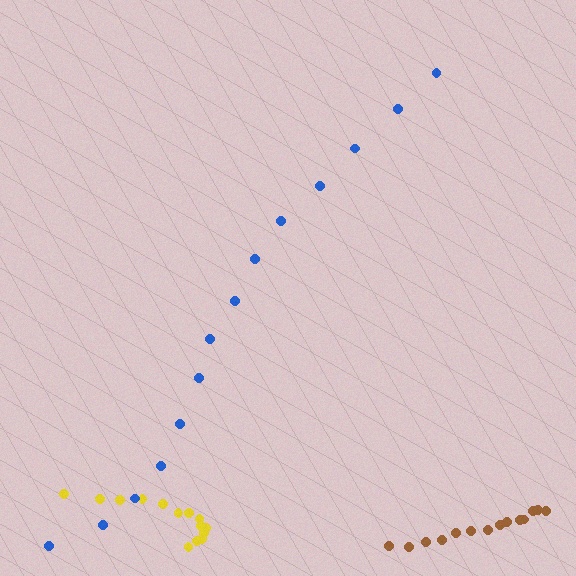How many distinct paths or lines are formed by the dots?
There are 3 distinct paths.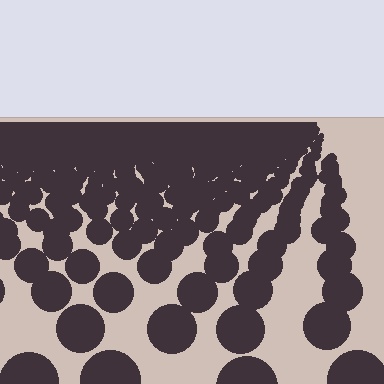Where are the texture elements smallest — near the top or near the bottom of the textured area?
Near the top.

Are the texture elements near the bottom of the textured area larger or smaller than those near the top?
Larger. Near the bottom, elements are closer to the viewer and appear at a bigger on-screen size.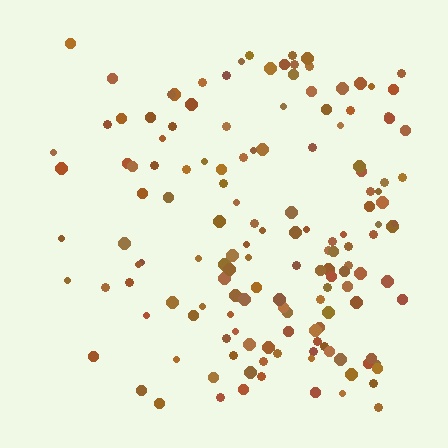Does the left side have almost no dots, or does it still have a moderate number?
Still a moderate number, just noticeably fewer than the right.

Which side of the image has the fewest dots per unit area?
The left.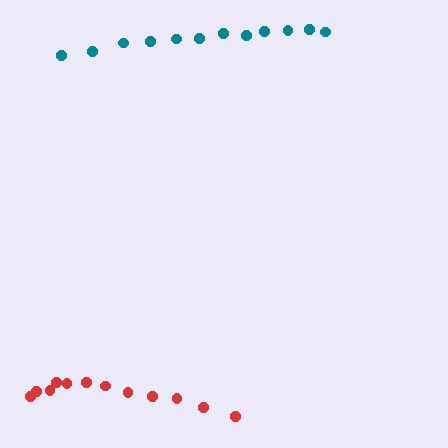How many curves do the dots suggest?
There are 2 distinct paths.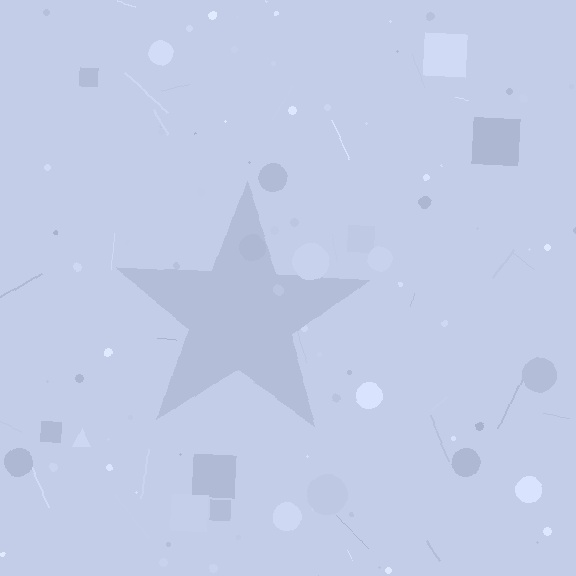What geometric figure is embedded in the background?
A star is embedded in the background.